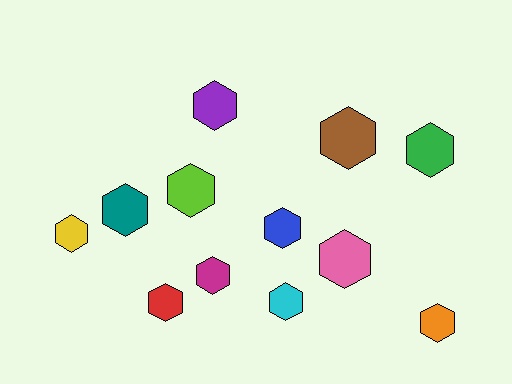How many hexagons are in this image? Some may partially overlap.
There are 12 hexagons.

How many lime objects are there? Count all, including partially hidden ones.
There is 1 lime object.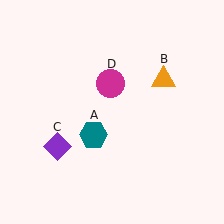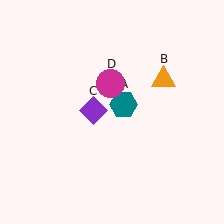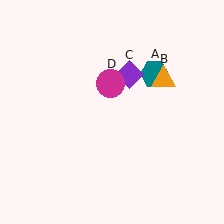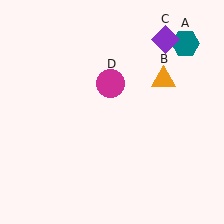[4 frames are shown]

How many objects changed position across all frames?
2 objects changed position: teal hexagon (object A), purple diamond (object C).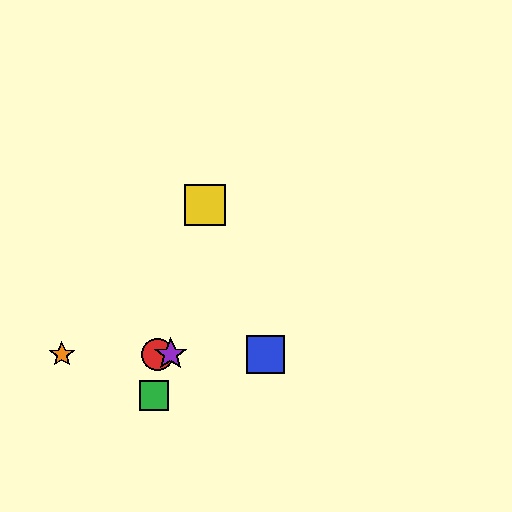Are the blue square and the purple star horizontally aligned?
Yes, both are at y≈354.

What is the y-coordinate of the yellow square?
The yellow square is at y≈205.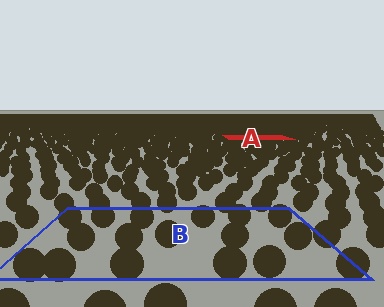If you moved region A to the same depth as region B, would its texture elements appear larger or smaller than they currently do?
They would appear larger. At a closer depth, the same texture elements are projected at a bigger on-screen size.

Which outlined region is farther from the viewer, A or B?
Region A is farther from the viewer — the texture elements inside it appear smaller and more densely packed.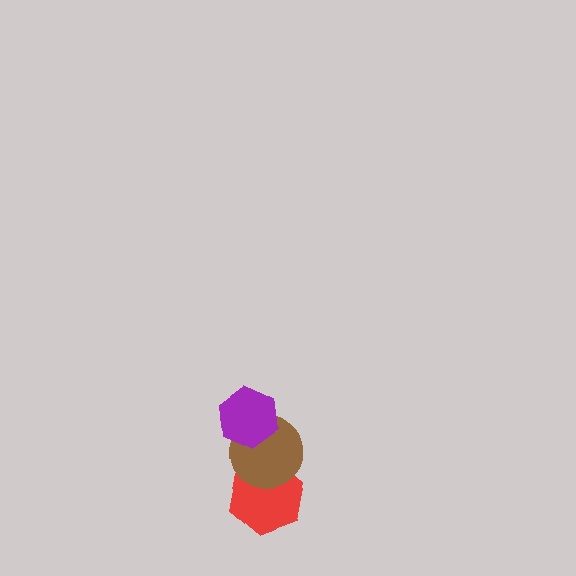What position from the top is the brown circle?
The brown circle is 2nd from the top.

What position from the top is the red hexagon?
The red hexagon is 3rd from the top.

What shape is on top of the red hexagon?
The brown circle is on top of the red hexagon.